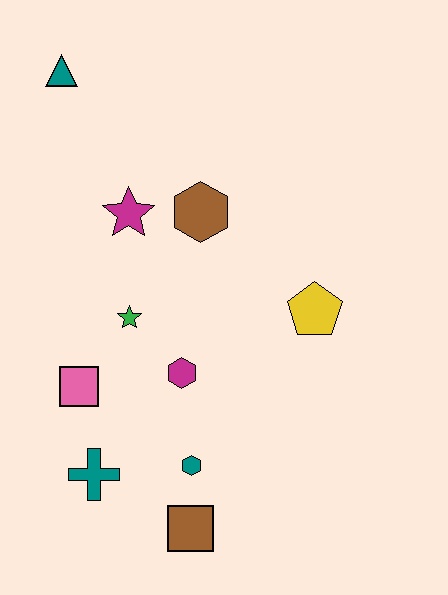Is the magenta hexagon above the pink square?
Yes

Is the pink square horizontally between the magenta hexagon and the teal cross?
No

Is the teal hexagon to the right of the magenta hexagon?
Yes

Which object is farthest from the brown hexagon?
The brown square is farthest from the brown hexagon.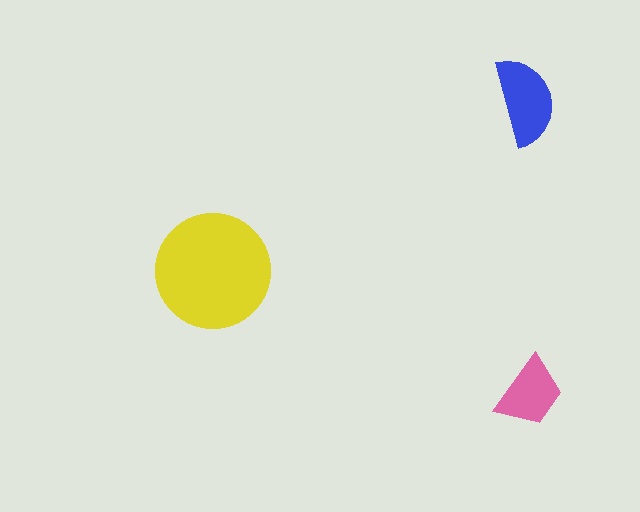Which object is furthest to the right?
The pink trapezoid is rightmost.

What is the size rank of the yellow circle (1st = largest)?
1st.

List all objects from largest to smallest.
The yellow circle, the blue semicircle, the pink trapezoid.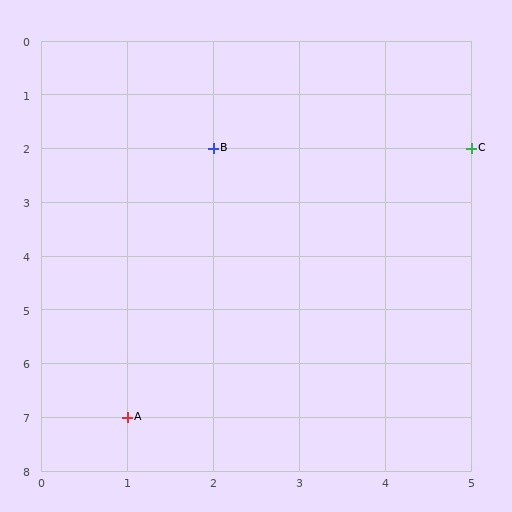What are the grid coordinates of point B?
Point B is at grid coordinates (2, 2).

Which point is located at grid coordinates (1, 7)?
Point A is at (1, 7).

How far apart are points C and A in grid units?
Points C and A are 4 columns and 5 rows apart (about 6.4 grid units diagonally).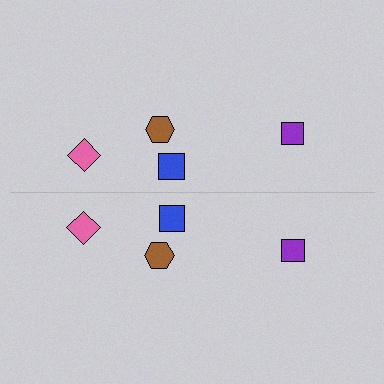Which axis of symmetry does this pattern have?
The pattern has a horizontal axis of symmetry running through the center of the image.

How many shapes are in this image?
There are 8 shapes in this image.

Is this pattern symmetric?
Yes, this pattern has bilateral (reflection) symmetry.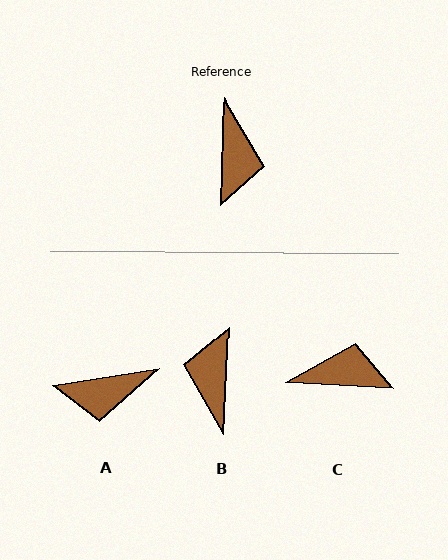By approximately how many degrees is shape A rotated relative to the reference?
Approximately 79 degrees clockwise.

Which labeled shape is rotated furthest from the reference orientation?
B, about 179 degrees away.